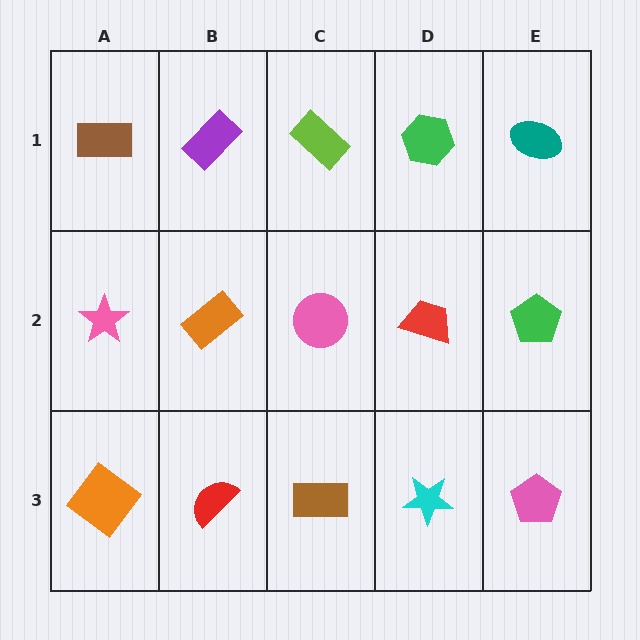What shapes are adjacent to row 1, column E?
A green pentagon (row 2, column E), a green hexagon (row 1, column D).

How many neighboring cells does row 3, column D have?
3.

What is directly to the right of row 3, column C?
A cyan star.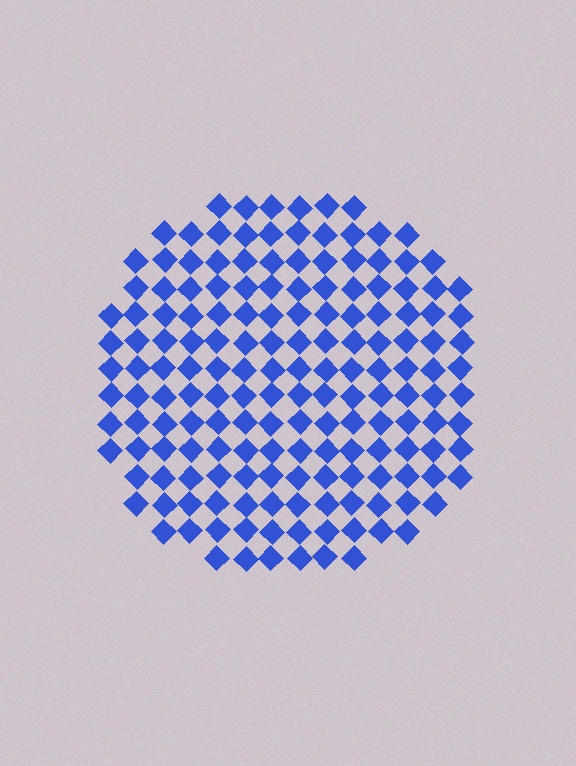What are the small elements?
The small elements are diamonds.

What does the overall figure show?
The overall figure shows a circle.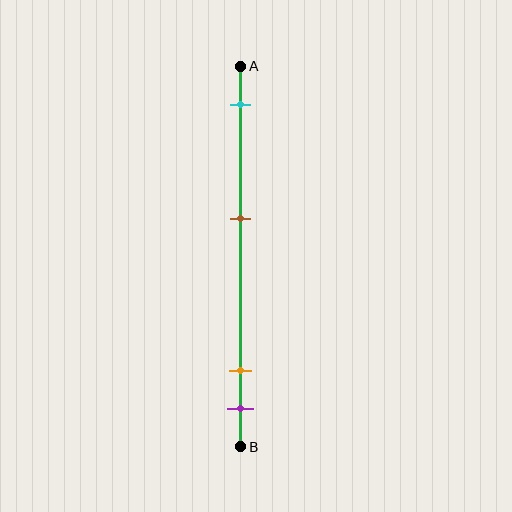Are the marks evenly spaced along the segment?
No, the marks are not evenly spaced.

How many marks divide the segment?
There are 4 marks dividing the segment.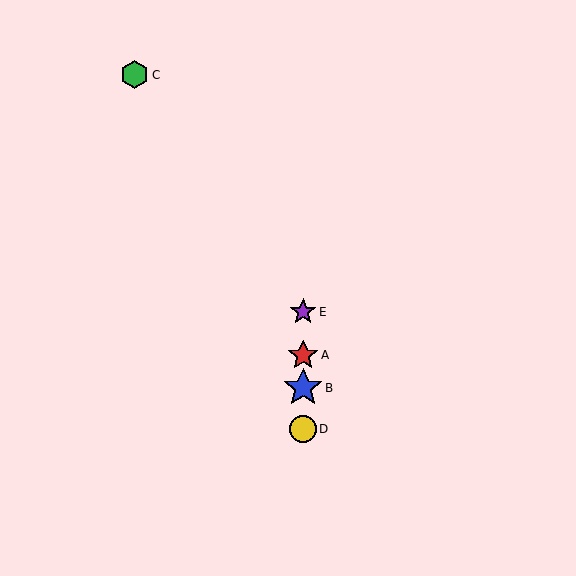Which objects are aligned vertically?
Objects A, B, D, E are aligned vertically.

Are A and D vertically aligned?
Yes, both are at x≈303.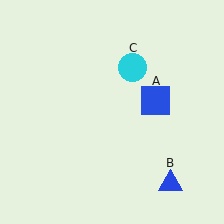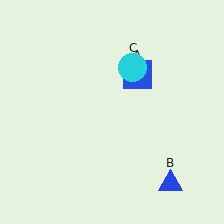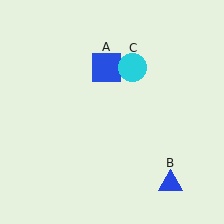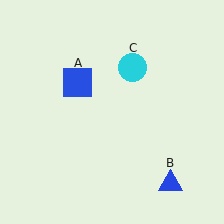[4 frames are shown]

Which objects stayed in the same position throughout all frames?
Blue triangle (object B) and cyan circle (object C) remained stationary.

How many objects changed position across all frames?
1 object changed position: blue square (object A).